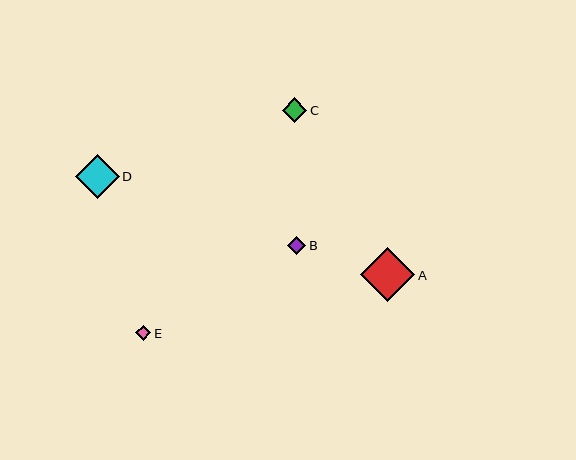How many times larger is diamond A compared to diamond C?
Diamond A is approximately 2.2 times the size of diamond C.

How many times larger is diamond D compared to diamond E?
Diamond D is approximately 2.9 times the size of diamond E.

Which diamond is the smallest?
Diamond E is the smallest with a size of approximately 15 pixels.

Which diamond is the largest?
Diamond A is the largest with a size of approximately 55 pixels.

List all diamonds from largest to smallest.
From largest to smallest: A, D, C, B, E.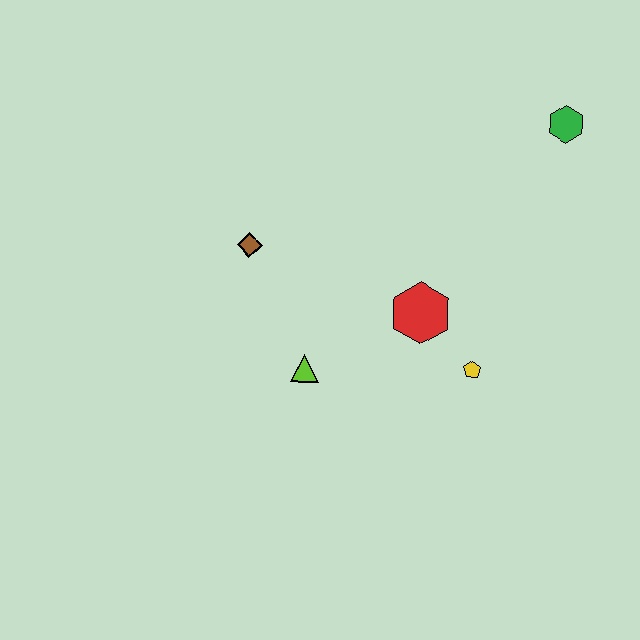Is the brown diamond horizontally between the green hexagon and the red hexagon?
No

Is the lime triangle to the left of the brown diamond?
No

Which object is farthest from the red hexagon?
The green hexagon is farthest from the red hexagon.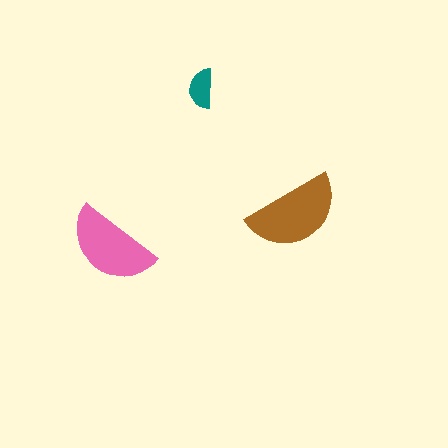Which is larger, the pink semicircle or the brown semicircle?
The brown one.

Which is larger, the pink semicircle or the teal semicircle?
The pink one.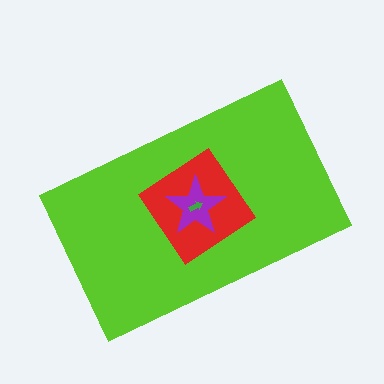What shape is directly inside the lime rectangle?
The red diamond.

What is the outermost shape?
The lime rectangle.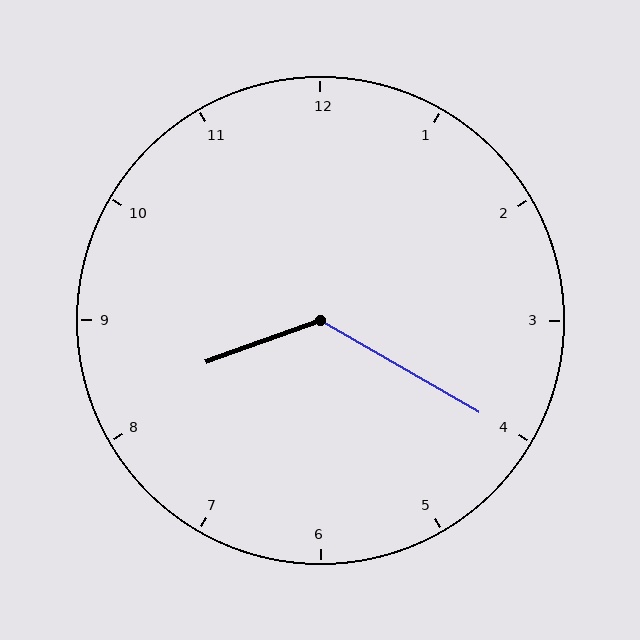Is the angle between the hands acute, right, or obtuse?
It is obtuse.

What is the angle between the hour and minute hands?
Approximately 130 degrees.